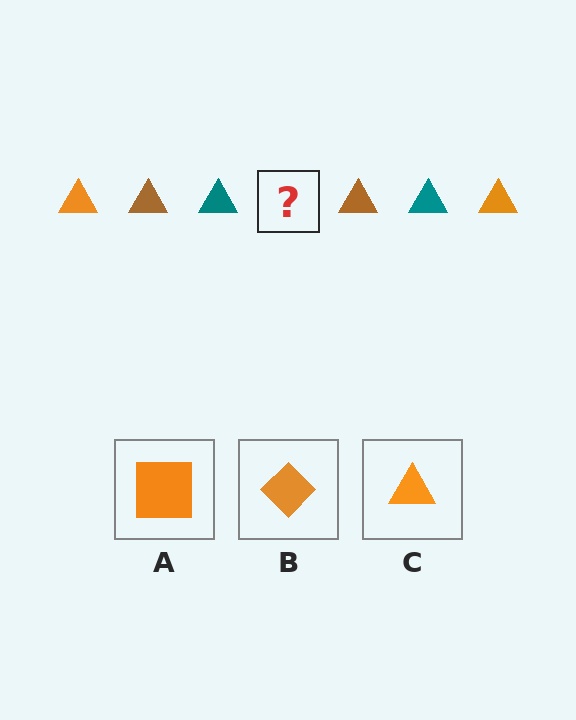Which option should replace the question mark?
Option C.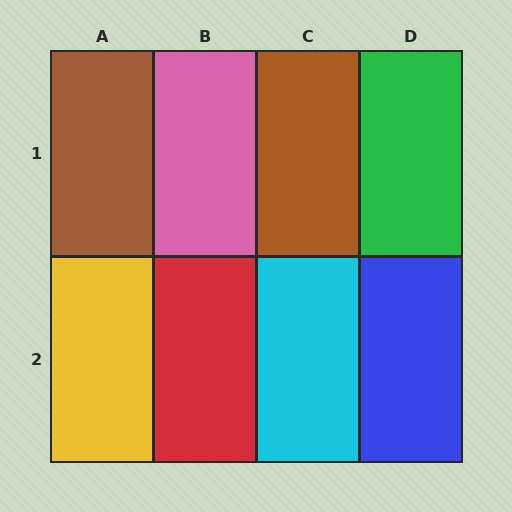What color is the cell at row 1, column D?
Green.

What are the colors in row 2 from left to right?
Yellow, red, cyan, blue.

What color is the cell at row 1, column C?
Brown.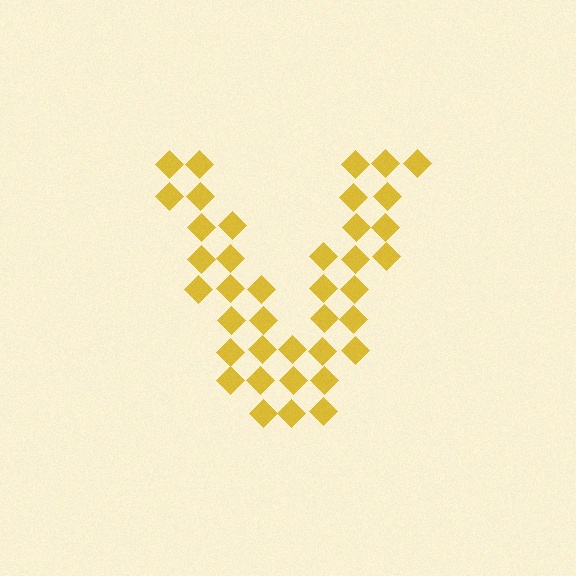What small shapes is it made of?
It is made of small diamonds.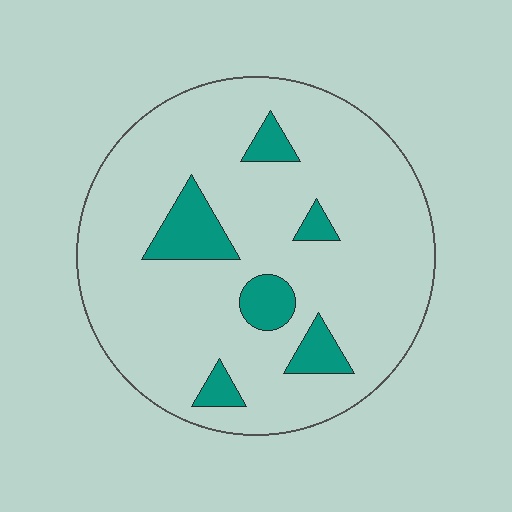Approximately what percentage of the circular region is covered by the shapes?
Approximately 15%.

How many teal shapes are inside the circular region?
6.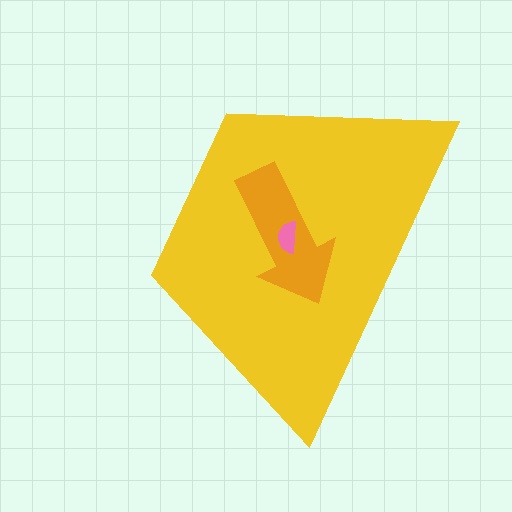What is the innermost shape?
The pink semicircle.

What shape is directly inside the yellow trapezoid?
The orange arrow.